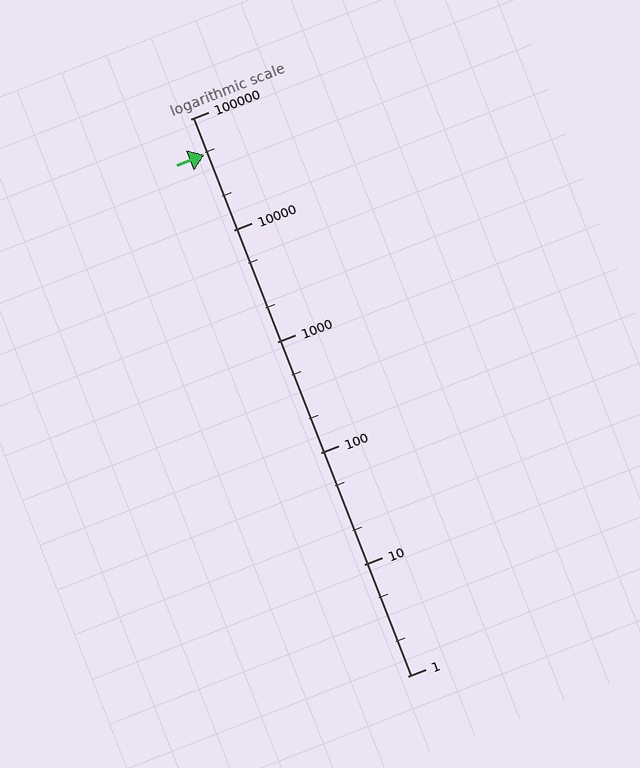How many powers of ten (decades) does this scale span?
The scale spans 5 decades, from 1 to 100000.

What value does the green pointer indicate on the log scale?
The pointer indicates approximately 48000.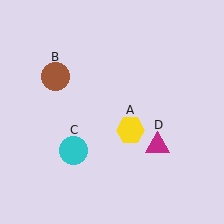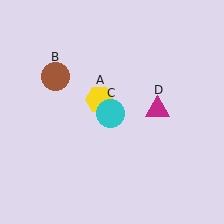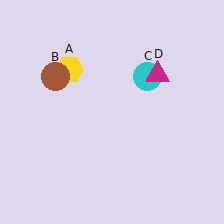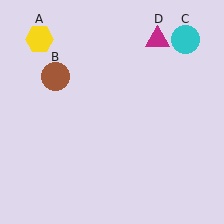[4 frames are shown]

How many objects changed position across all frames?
3 objects changed position: yellow hexagon (object A), cyan circle (object C), magenta triangle (object D).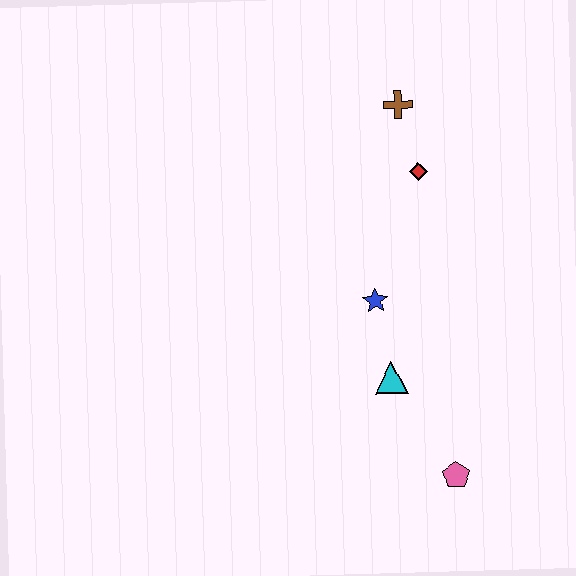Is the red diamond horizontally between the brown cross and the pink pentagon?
Yes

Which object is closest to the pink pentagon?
The cyan triangle is closest to the pink pentagon.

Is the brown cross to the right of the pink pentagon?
No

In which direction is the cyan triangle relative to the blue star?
The cyan triangle is below the blue star.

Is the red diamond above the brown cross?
No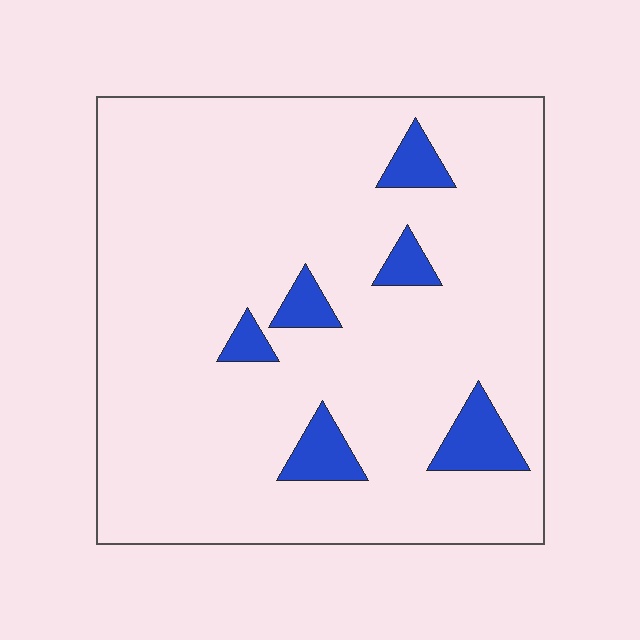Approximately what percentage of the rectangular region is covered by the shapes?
Approximately 10%.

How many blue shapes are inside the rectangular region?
6.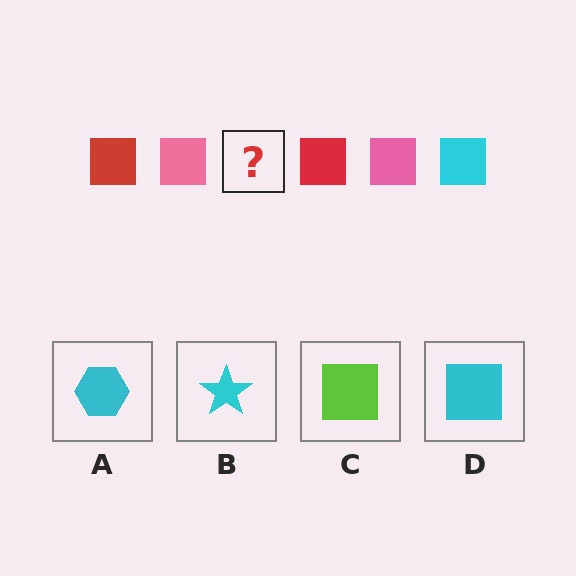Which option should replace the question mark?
Option D.